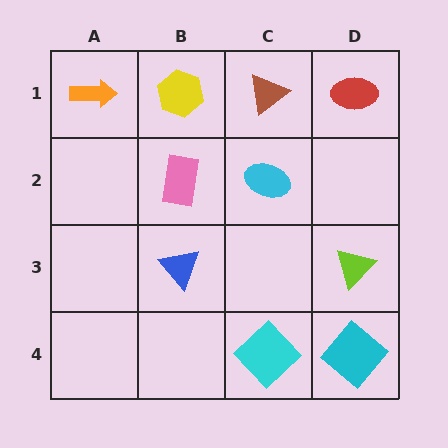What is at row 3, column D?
A lime triangle.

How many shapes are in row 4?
2 shapes.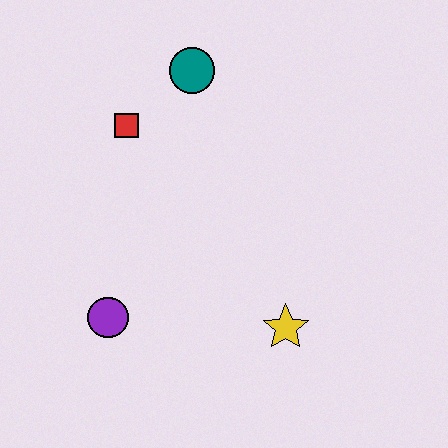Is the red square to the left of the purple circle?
No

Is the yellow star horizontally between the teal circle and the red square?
No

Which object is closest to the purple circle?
The yellow star is closest to the purple circle.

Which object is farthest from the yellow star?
The teal circle is farthest from the yellow star.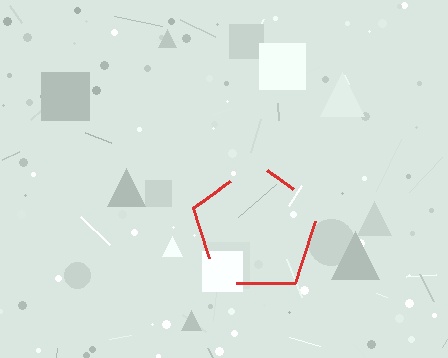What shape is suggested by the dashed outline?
The dashed outline suggests a pentagon.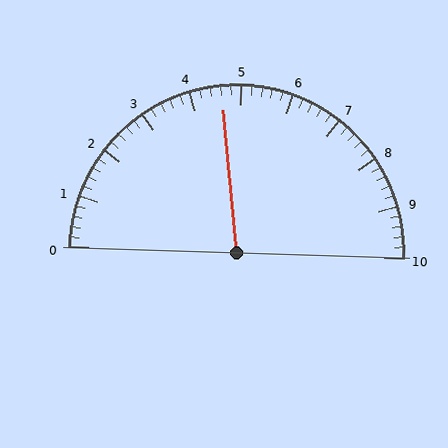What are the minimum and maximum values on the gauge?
The gauge ranges from 0 to 10.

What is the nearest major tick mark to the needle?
The nearest major tick mark is 5.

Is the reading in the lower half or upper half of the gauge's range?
The reading is in the lower half of the range (0 to 10).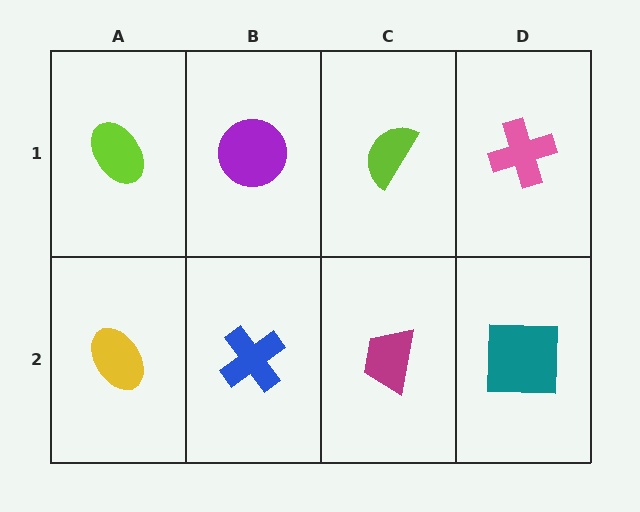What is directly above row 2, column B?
A purple circle.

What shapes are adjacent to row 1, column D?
A teal square (row 2, column D), a lime semicircle (row 1, column C).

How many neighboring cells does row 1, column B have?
3.